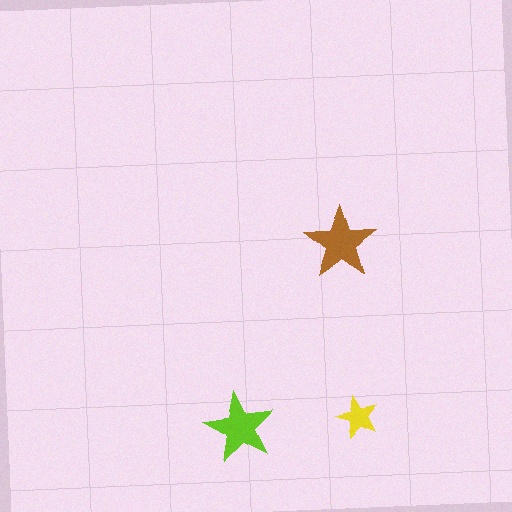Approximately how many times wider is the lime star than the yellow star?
About 1.5 times wider.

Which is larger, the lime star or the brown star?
The brown one.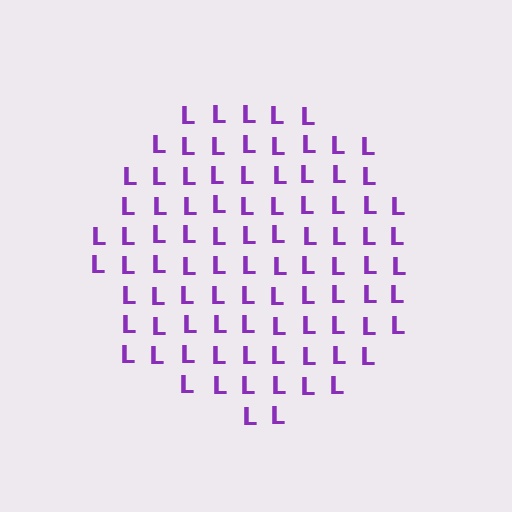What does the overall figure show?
The overall figure shows a circle.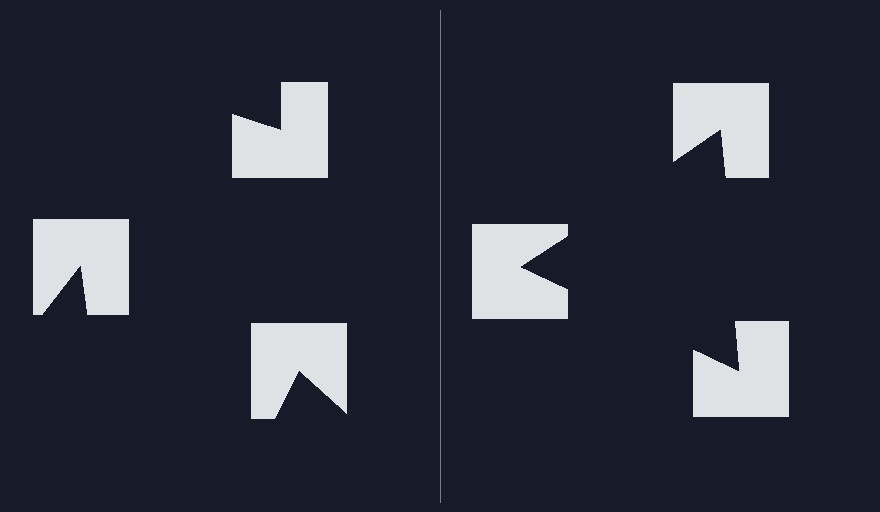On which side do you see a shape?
An illusory triangle appears on the right side. On the left side the wedge cuts are rotated, so no coherent shape forms.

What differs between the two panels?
The notched squares are positioned identically on both sides; only the wedge orientations differ. On the right they align to a triangle; on the left they are misaligned.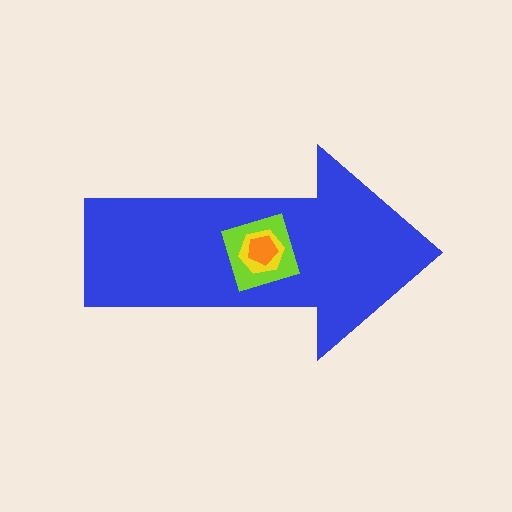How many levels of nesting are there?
4.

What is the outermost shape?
The blue arrow.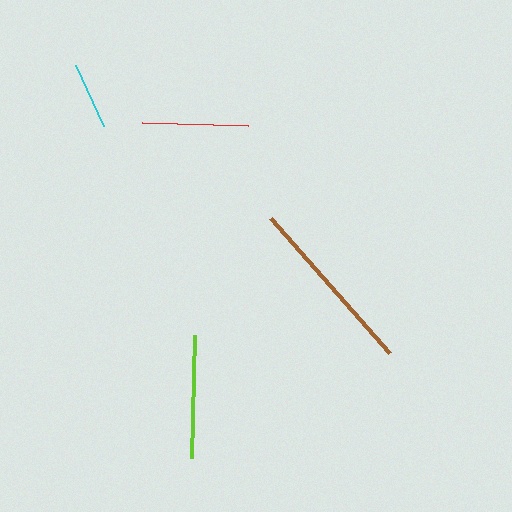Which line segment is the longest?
The brown line is the longest at approximately 180 pixels.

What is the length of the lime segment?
The lime segment is approximately 123 pixels long.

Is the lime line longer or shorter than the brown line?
The brown line is longer than the lime line.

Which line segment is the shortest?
The cyan line is the shortest at approximately 67 pixels.